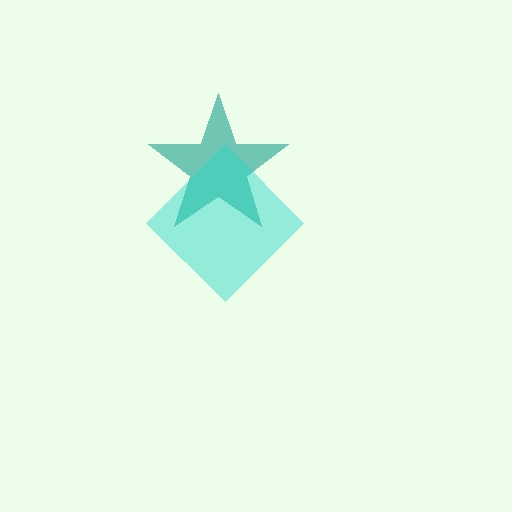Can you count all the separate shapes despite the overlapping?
Yes, there are 2 separate shapes.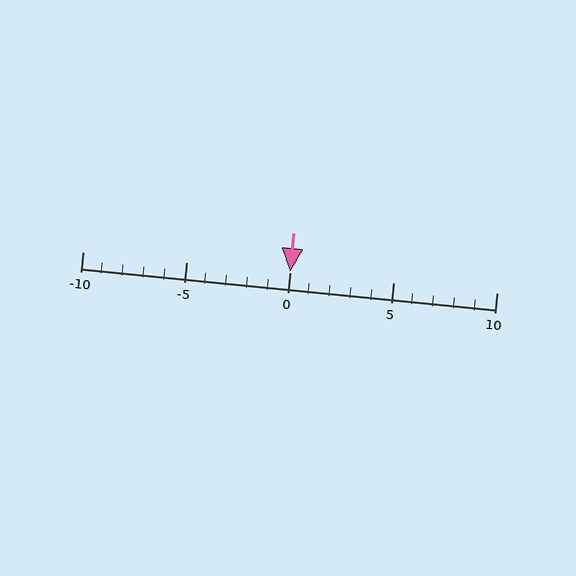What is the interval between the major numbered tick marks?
The major tick marks are spaced 5 units apart.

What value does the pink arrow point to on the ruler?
The pink arrow points to approximately 0.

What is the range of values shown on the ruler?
The ruler shows values from -10 to 10.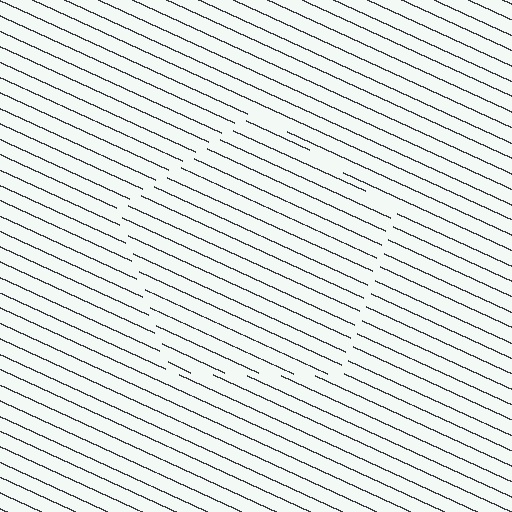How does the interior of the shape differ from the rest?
The interior of the shape contains the same grating, shifted by half a period — the contour is defined by the phase discontinuity where line-ends from the inner and outer gratings abut.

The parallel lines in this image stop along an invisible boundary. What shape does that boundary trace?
An illusory pentagon. The interior of the shape contains the same grating, shifted by half a period — the contour is defined by the phase discontinuity where line-ends from the inner and outer gratings abut.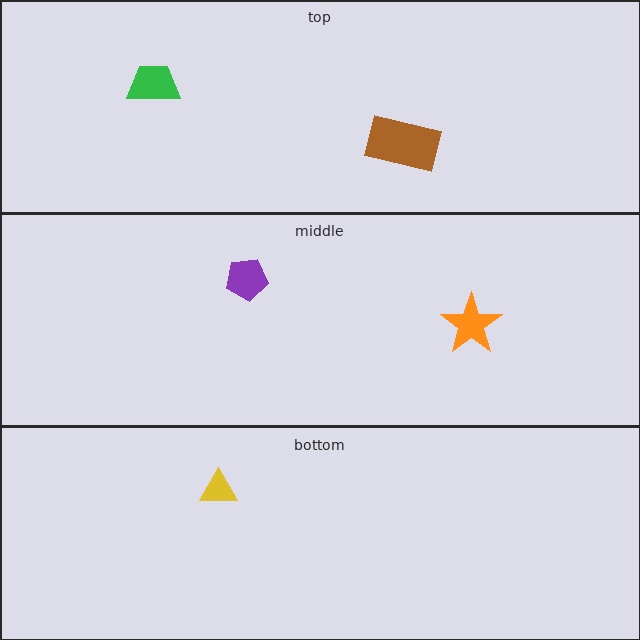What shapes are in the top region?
The green trapezoid, the brown rectangle.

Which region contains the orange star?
The middle region.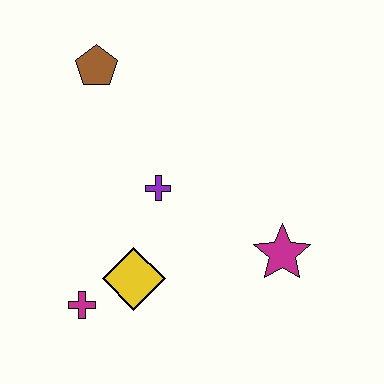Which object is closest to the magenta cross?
The yellow diamond is closest to the magenta cross.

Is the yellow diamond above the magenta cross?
Yes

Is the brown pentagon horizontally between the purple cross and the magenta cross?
Yes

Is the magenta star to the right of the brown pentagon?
Yes